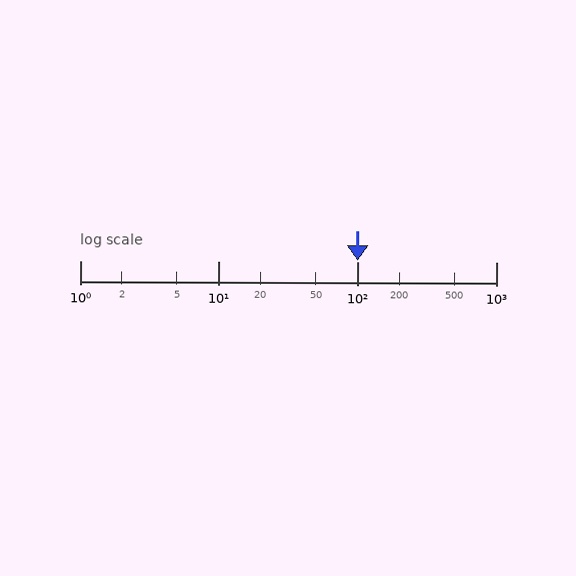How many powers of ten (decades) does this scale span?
The scale spans 3 decades, from 1 to 1000.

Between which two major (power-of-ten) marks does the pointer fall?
The pointer is between 100 and 1000.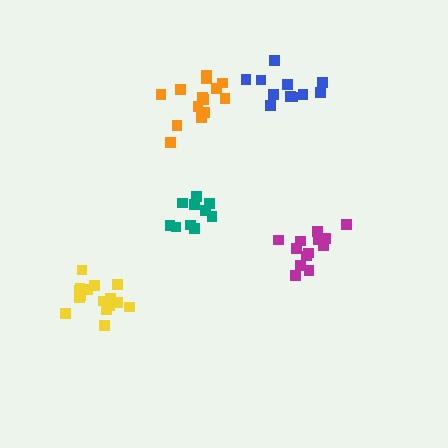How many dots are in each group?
Group 1: 14 dots, Group 2: 10 dots, Group 3: 11 dots, Group 4: 14 dots, Group 5: 16 dots (65 total).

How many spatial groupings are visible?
There are 5 spatial groupings.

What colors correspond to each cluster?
The clusters are colored: magenta, teal, blue, orange, yellow.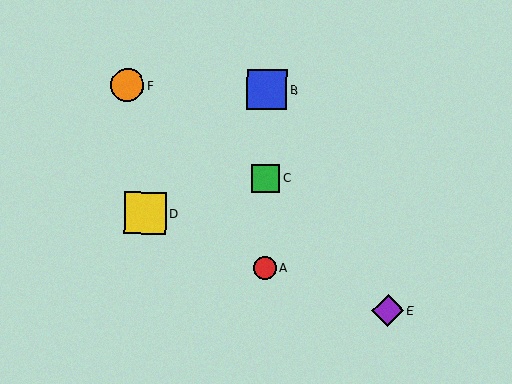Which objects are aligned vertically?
Objects A, B, C are aligned vertically.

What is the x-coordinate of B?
Object B is at x≈267.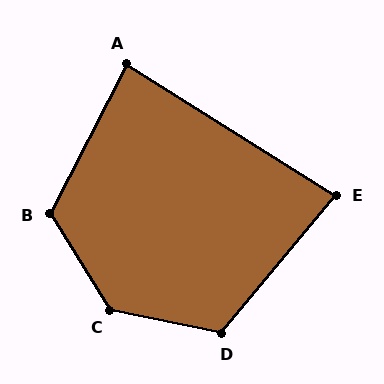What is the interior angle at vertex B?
Approximately 121 degrees (obtuse).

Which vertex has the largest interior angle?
C, at approximately 133 degrees.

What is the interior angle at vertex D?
Approximately 118 degrees (obtuse).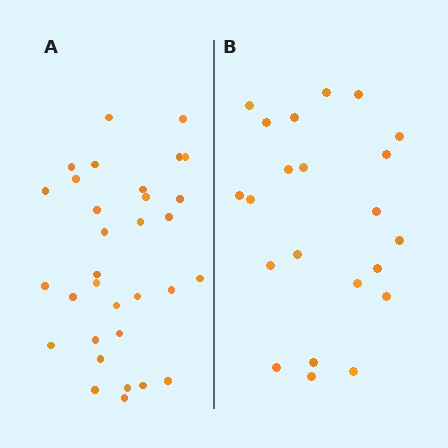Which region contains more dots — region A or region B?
Region A (the left region) has more dots.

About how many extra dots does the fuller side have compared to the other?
Region A has roughly 10 or so more dots than region B.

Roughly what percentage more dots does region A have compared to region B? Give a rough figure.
About 45% more.